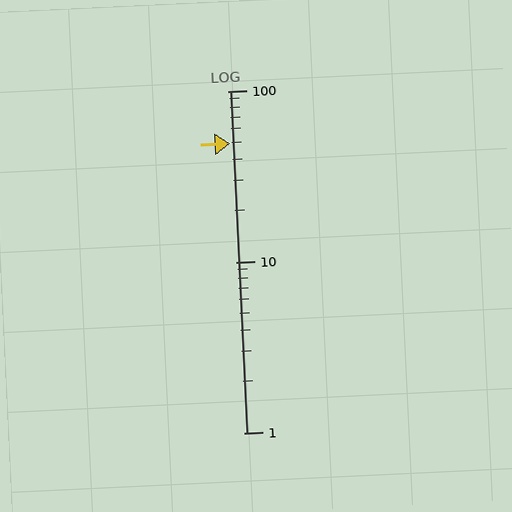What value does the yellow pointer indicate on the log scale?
The pointer indicates approximately 49.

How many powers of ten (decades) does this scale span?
The scale spans 2 decades, from 1 to 100.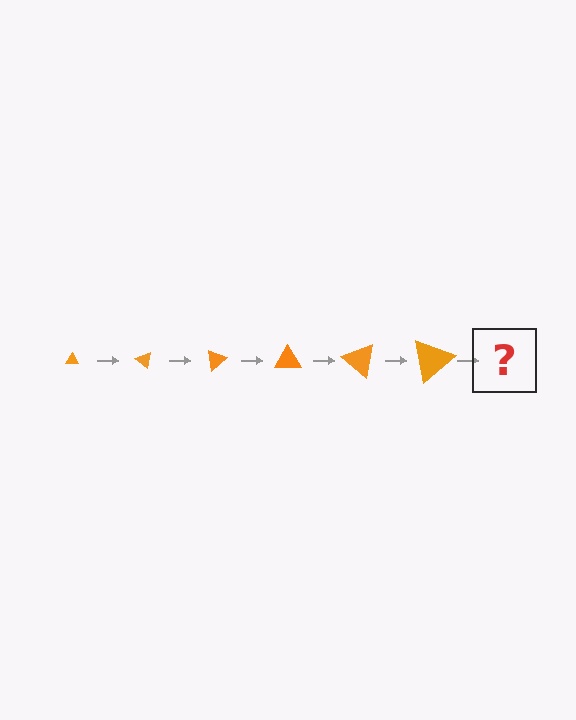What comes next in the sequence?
The next element should be a triangle, larger than the previous one and rotated 240 degrees from the start.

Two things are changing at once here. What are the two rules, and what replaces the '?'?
The two rules are that the triangle grows larger each step and it rotates 40 degrees each step. The '?' should be a triangle, larger than the previous one and rotated 240 degrees from the start.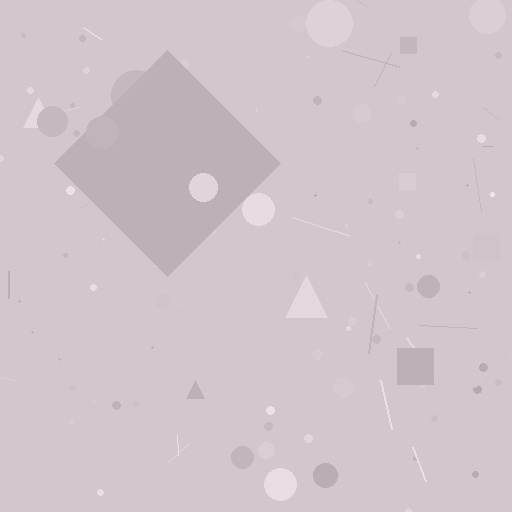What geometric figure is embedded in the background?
A diamond is embedded in the background.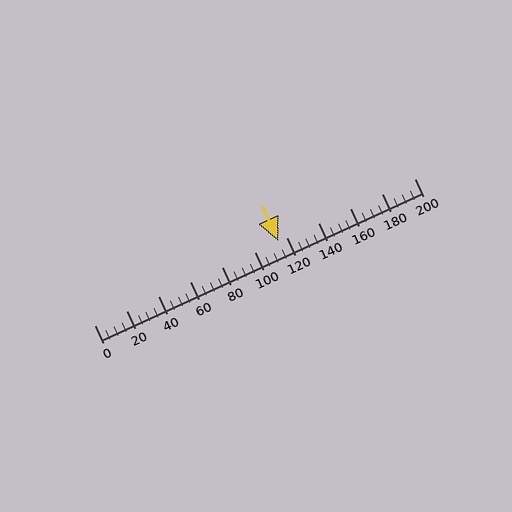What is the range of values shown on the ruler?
The ruler shows values from 0 to 200.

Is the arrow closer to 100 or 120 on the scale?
The arrow is closer to 120.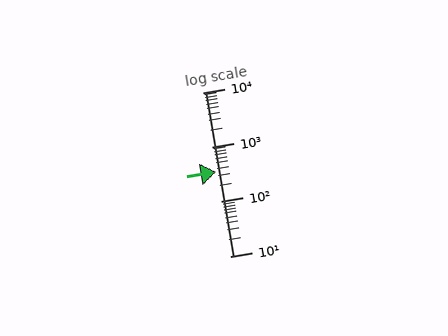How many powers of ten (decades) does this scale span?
The scale spans 3 decades, from 10 to 10000.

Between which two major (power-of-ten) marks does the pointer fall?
The pointer is between 100 and 1000.